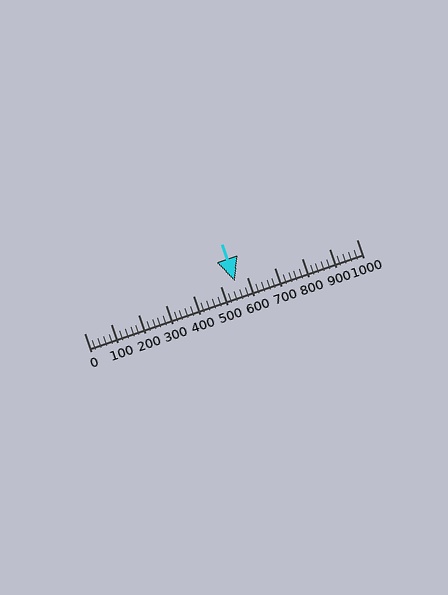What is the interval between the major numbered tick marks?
The major tick marks are spaced 100 units apart.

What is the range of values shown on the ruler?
The ruler shows values from 0 to 1000.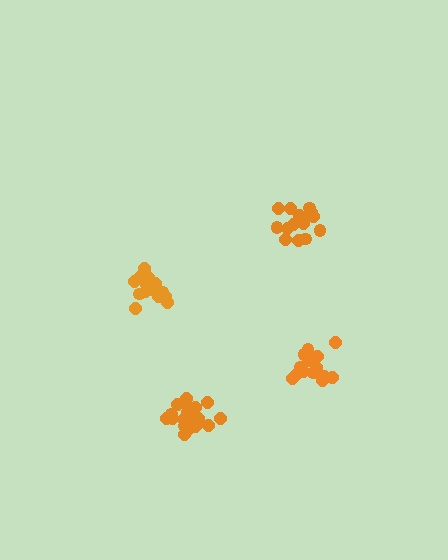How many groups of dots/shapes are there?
There are 4 groups.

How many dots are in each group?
Group 1: 20 dots, Group 2: 16 dots, Group 3: 15 dots, Group 4: 14 dots (65 total).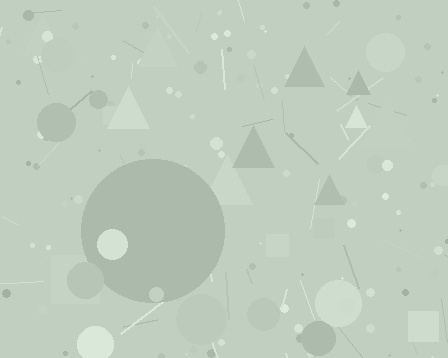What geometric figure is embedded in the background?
A circle is embedded in the background.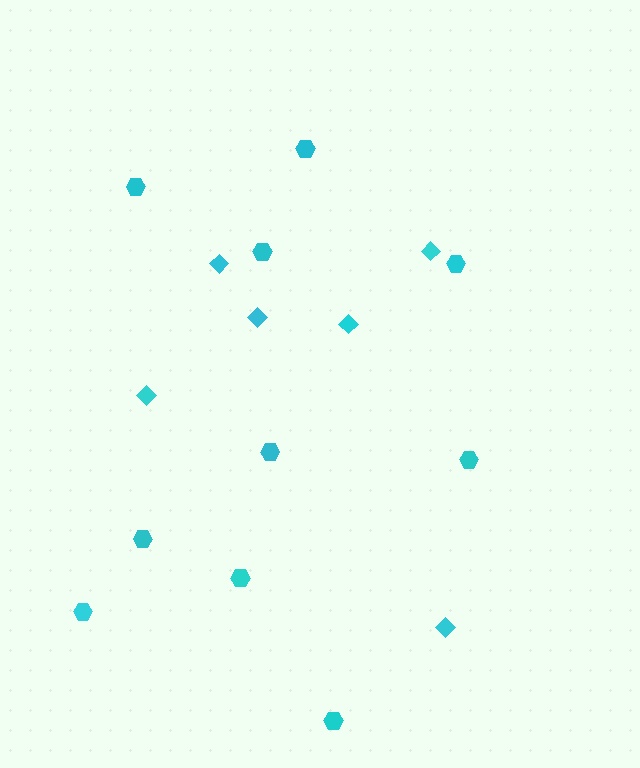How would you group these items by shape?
There are 2 groups: one group of hexagons (10) and one group of diamonds (6).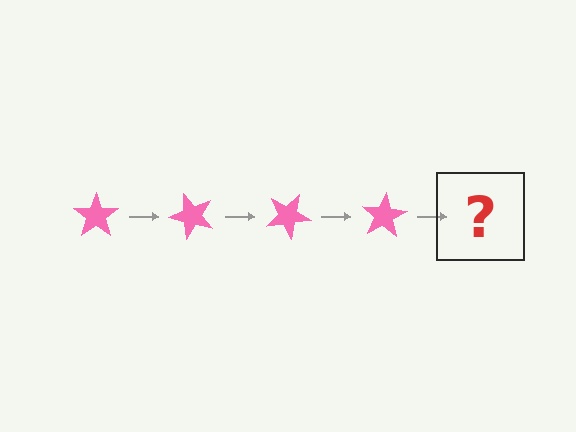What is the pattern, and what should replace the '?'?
The pattern is that the star rotates 50 degrees each step. The '?' should be a pink star rotated 200 degrees.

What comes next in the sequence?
The next element should be a pink star rotated 200 degrees.